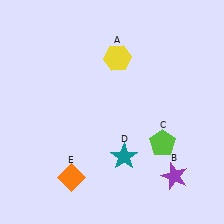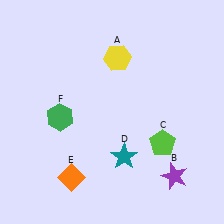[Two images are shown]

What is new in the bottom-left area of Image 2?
A green hexagon (F) was added in the bottom-left area of Image 2.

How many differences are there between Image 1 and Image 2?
There is 1 difference between the two images.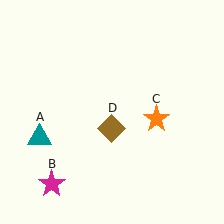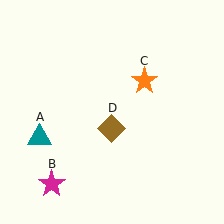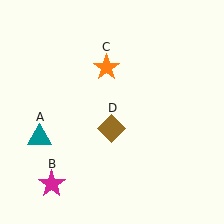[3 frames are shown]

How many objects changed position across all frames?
1 object changed position: orange star (object C).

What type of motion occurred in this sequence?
The orange star (object C) rotated counterclockwise around the center of the scene.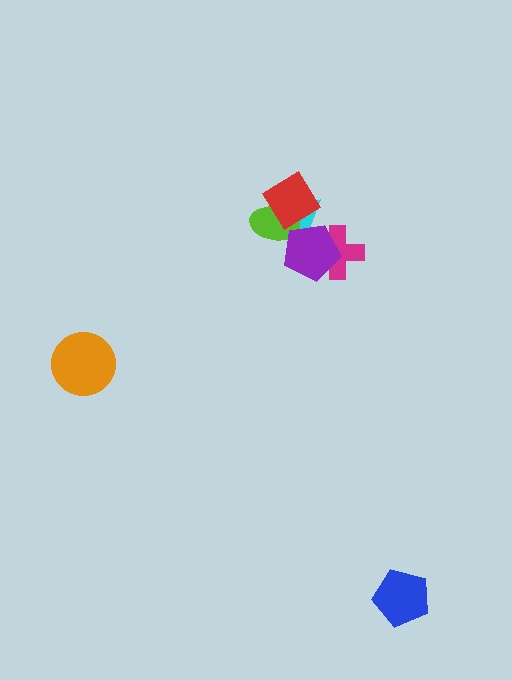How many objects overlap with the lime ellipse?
3 objects overlap with the lime ellipse.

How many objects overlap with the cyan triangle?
3 objects overlap with the cyan triangle.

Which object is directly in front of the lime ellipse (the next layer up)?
The red diamond is directly in front of the lime ellipse.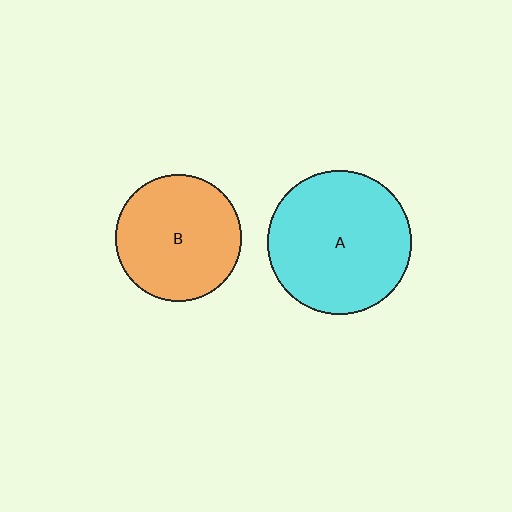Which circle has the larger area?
Circle A (cyan).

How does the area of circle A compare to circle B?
Approximately 1.3 times.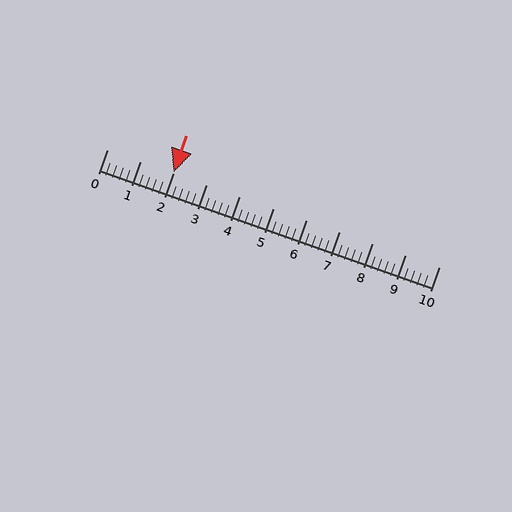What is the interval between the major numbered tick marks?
The major tick marks are spaced 1 units apart.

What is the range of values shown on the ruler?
The ruler shows values from 0 to 10.